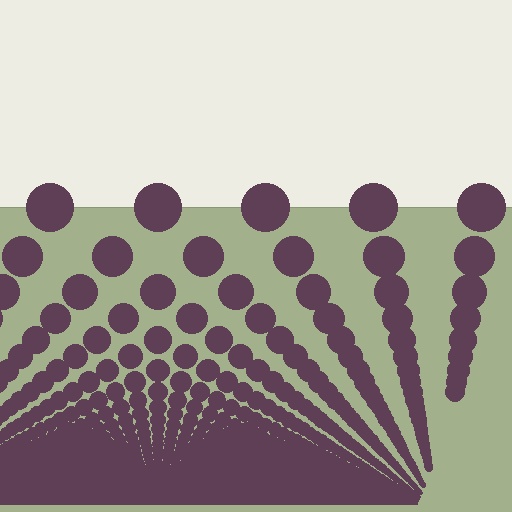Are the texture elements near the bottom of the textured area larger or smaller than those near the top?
Smaller. The gradient is inverted — elements near the bottom are smaller and denser.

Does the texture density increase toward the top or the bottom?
Density increases toward the bottom.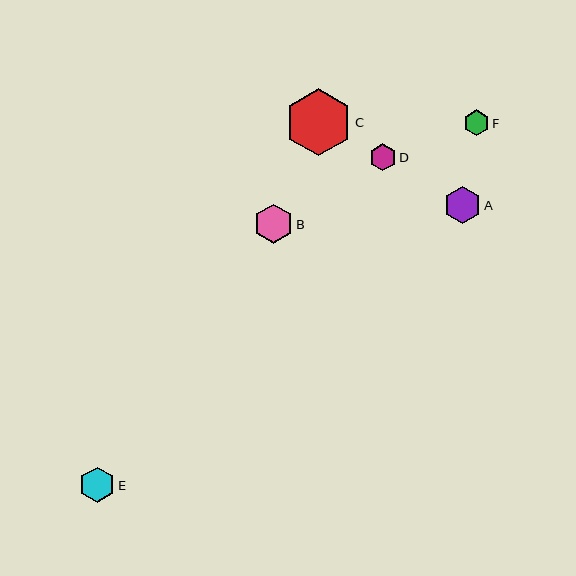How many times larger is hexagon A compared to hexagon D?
Hexagon A is approximately 1.4 times the size of hexagon D.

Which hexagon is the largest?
Hexagon C is the largest with a size of approximately 67 pixels.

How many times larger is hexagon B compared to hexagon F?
Hexagon B is approximately 1.5 times the size of hexagon F.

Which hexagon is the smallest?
Hexagon F is the smallest with a size of approximately 26 pixels.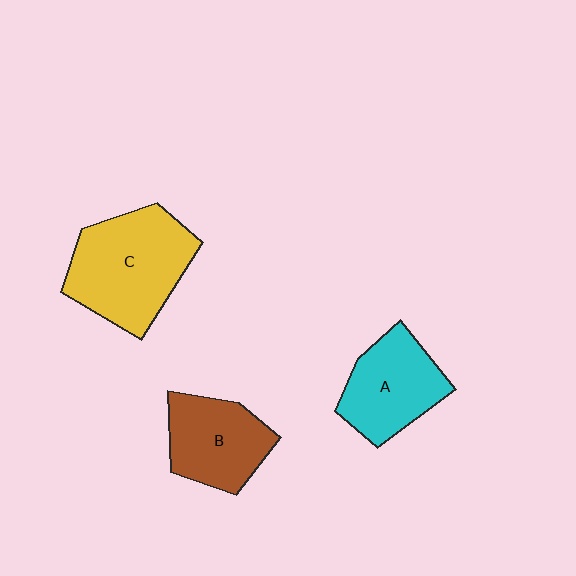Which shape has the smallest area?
Shape B (brown).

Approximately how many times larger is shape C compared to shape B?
Approximately 1.5 times.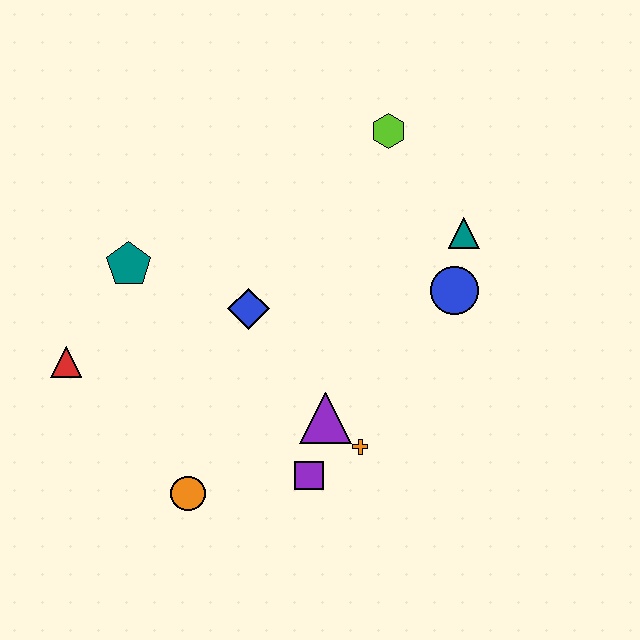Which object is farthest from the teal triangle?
The red triangle is farthest from the teal triangle.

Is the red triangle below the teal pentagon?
Yes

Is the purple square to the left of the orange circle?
No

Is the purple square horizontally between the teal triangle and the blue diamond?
Yes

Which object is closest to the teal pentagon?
The red triangle is closest to the teal pentagon.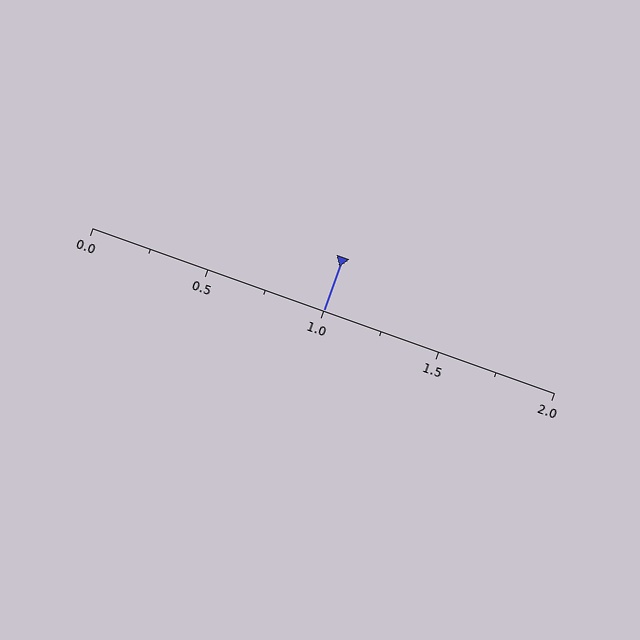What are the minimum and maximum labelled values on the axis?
The axis runs from 0.0 to 2.0.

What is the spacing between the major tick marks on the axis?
The major ticks are spaced 0.5 apart.